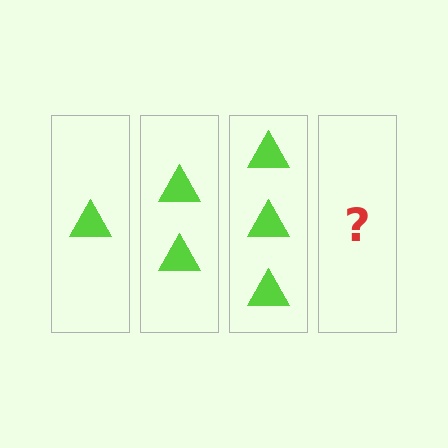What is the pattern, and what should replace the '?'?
The pattern is that each step adds one more triangle. The '?' should be 4 triangles.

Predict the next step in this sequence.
The next step is 4 triangles.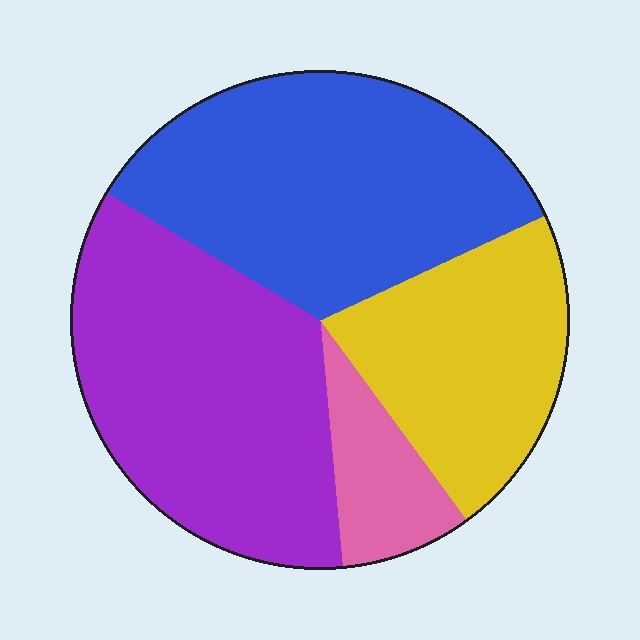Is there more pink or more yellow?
Yellow.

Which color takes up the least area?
Pink, at roughly 10%.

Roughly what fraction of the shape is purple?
Purple covers 35% of the shape.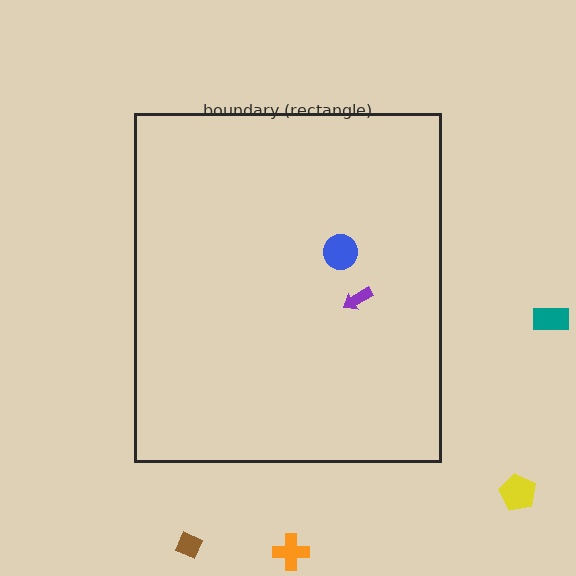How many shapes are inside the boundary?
2 inside, 4 outside.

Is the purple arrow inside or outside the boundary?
Inside.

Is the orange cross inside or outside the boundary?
Outside.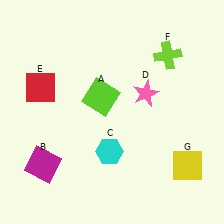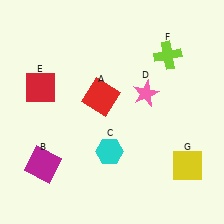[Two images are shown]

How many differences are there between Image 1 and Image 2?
There is 1 difference between the two images.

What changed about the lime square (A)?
In Image 1, A is lime. In Image 2, it changed to red.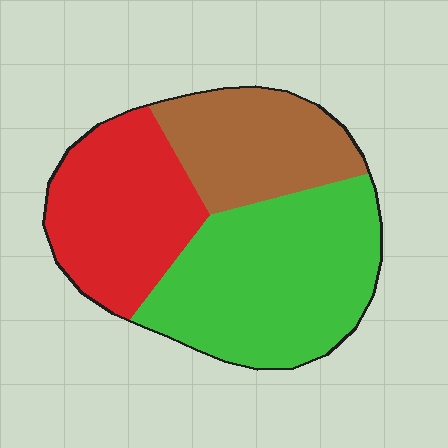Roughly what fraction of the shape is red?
Red covers roughly 30% of the shape.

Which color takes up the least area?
Brown, at roughly 25%.